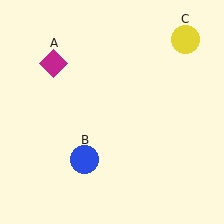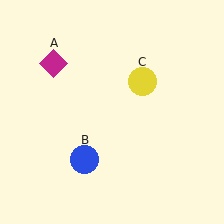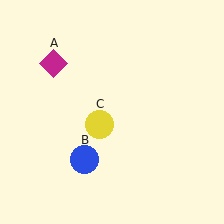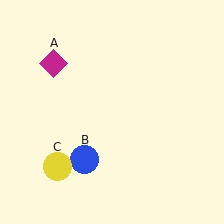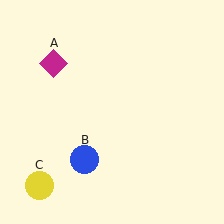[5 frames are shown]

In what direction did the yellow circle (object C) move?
The yellow circle (object C) moved down and to the left.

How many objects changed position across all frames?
1 object changed position: yellow circle (object C).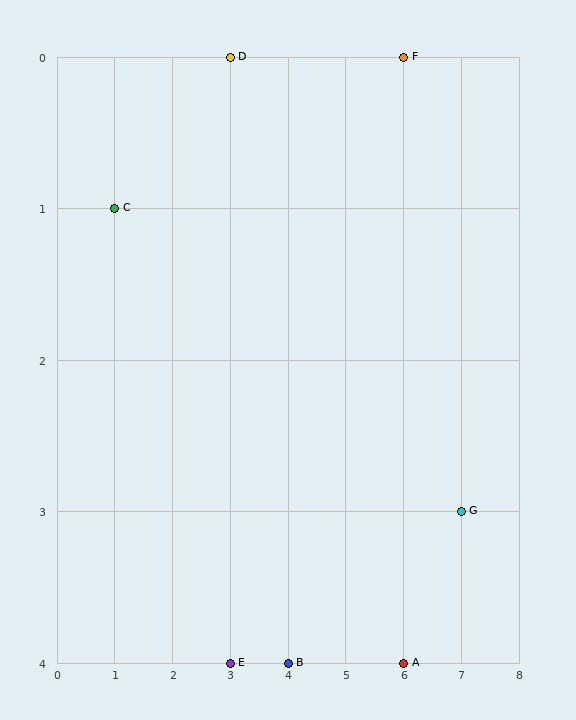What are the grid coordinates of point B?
Point B is at grid coordinates (4, 4).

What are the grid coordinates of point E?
Point E is at grid coordinates (3, 4).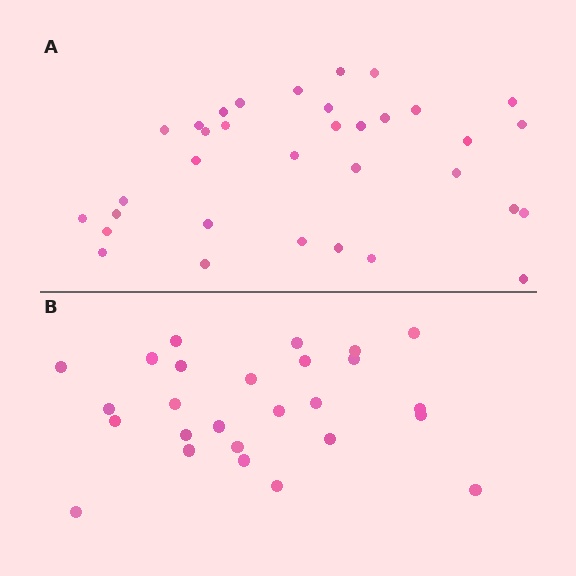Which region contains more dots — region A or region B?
Region A (the top region) has more dots.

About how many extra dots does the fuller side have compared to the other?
Region A has roughly 8 or so more dots than region B.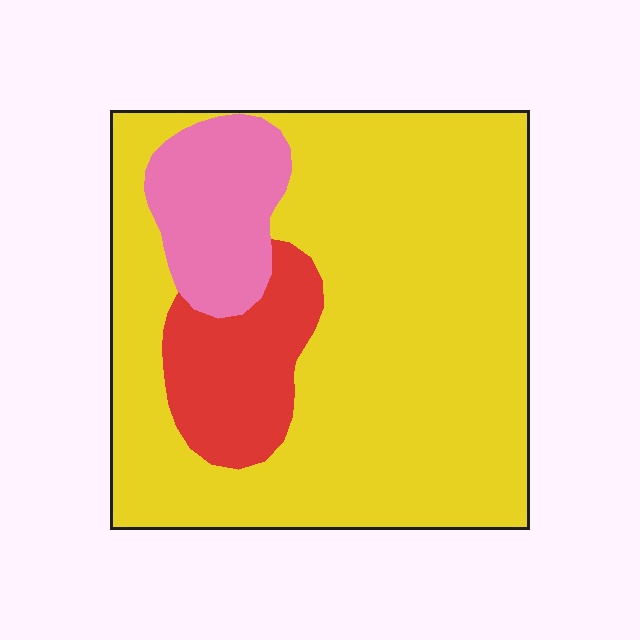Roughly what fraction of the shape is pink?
Pink covers roughly 10% of the shape.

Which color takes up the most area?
Yellow, at roughly 75%.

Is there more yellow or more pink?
Yellow.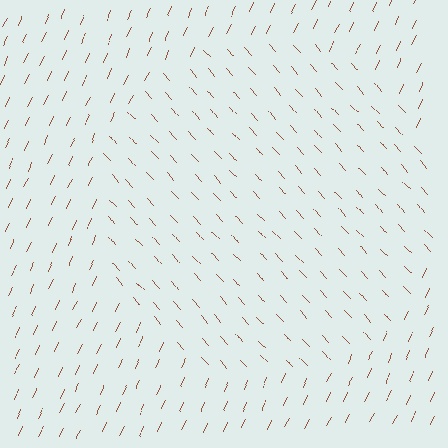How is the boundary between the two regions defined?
The boundary is defined purely by a change in line orientation (approximately 67 degrees difference). All lines are the same color and thickness.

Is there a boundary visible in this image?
Yes, there is a texture boundary formed by a change in line orientation.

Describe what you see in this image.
The image is filled with small brown line segments. A circle region in the image has lines oriented differently from the surrounding lines, creating a visible texture boundary.